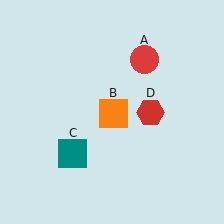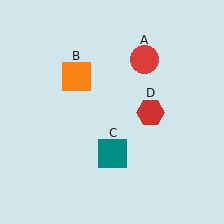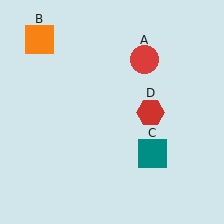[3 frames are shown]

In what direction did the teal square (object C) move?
The teal square (object C) moved right.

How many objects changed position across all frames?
2 objects changed position: orange square (object B), teal square (object C).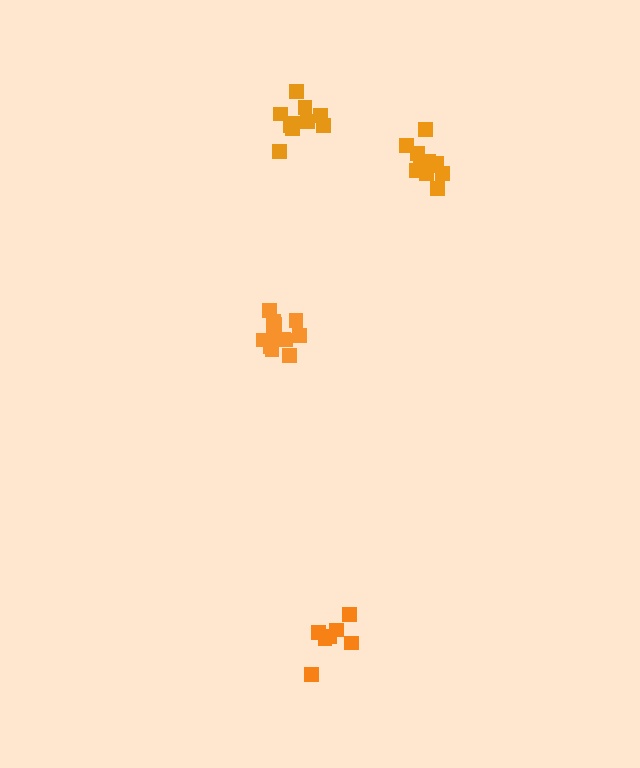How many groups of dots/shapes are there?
There are 4 groups.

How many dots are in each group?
Group 1: 12 dots, Group 2: 7 dots, Group 3: 10 dots, Group 4: 11 dots (40 total).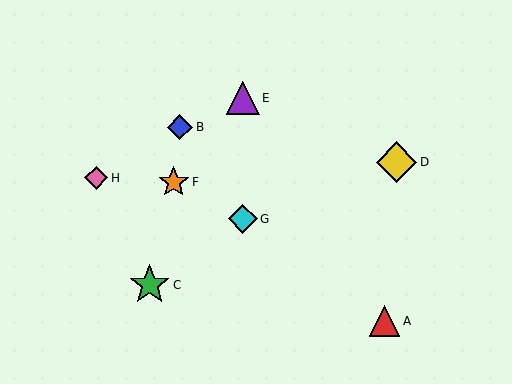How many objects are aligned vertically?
2 objects (E, G) are aligned vertically.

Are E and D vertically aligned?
No, E is at x≈243 and D is at x≈397.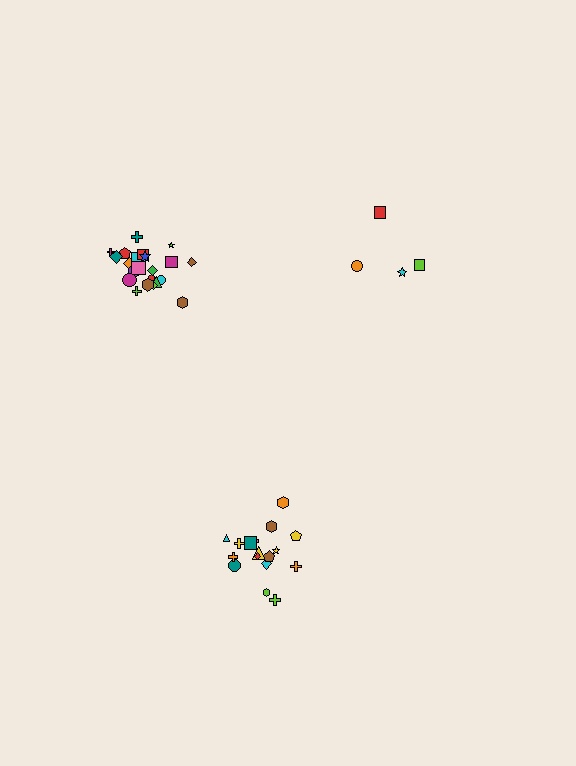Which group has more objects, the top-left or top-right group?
The top-left group.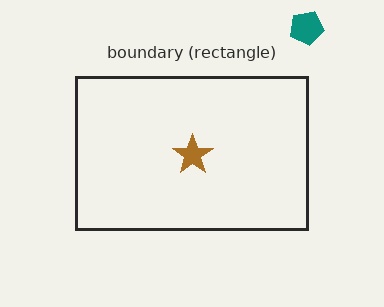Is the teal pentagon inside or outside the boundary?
Outside.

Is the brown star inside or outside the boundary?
Inside.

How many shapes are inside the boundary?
1 inside, 1 outside.